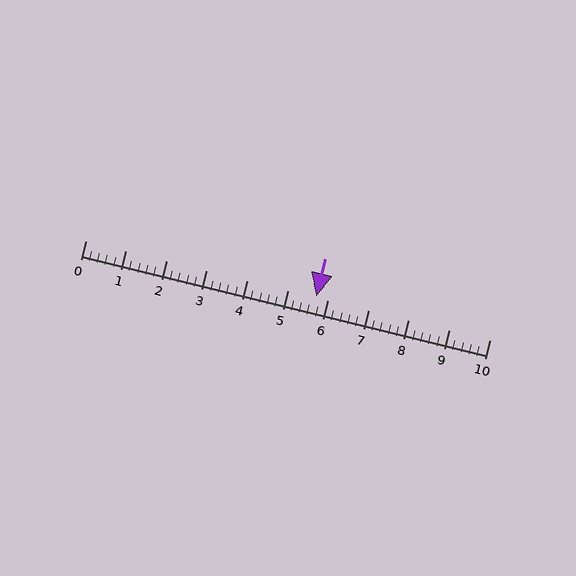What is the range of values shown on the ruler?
The ruler shows values from 0 to 10.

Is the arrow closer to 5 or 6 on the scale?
The arrow is closer to 6.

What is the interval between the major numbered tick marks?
The major tick marks are spaced 1 units apart.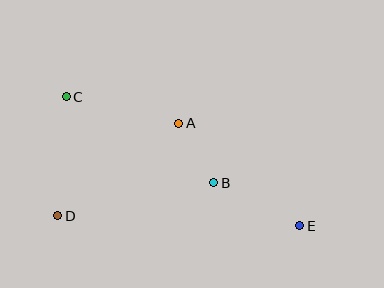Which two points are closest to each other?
Points A and B are closest to each other.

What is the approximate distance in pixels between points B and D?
The distance between B and D is approximately 160 pixels.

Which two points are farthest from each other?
Points C and E are farthest from each other.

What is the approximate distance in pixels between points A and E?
The distance between A and E is approximately 159 pixels.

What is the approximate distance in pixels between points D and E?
The distance between D and E is approximately 242 pixels.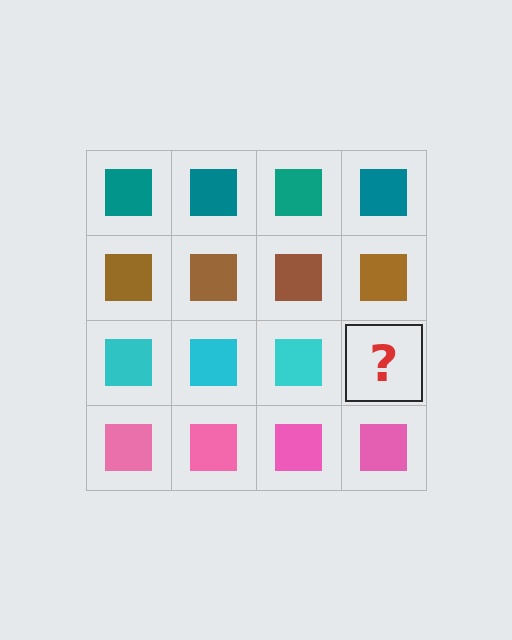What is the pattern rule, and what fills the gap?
The rule is that each row has a consistent color. The gap should be filled with a cyan square.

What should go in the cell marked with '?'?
The missing cell should contain a cyan square.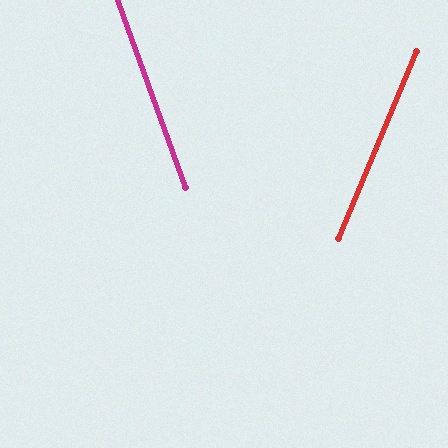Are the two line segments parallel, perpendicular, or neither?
Neither parallel nor perpendicular — they differ by about 42°.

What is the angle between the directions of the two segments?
Approximately 42 degrees.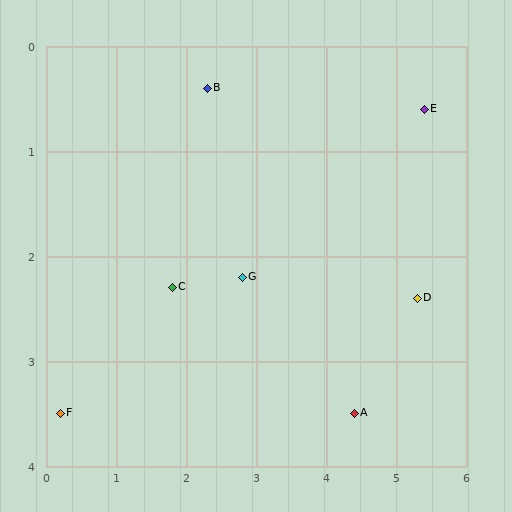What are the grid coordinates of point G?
Point G is at approximately (2.8, 2.2).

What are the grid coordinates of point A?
Point A is at approximately (4.4, 3.5).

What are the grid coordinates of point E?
Point E is at approximately (5.4, 0.6).